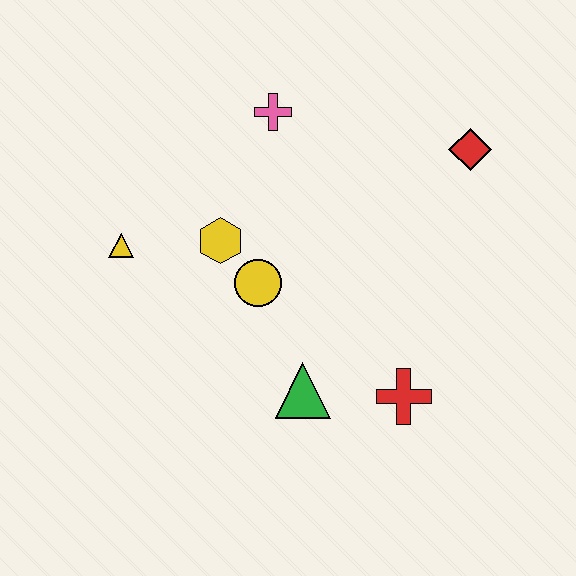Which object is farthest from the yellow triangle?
The red diamond is farthest from the yellow triangle.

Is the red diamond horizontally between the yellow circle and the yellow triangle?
No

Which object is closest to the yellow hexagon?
The yellow circle is closest to the yellow hexagon.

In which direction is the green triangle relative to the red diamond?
The green triangle is below the red diamond.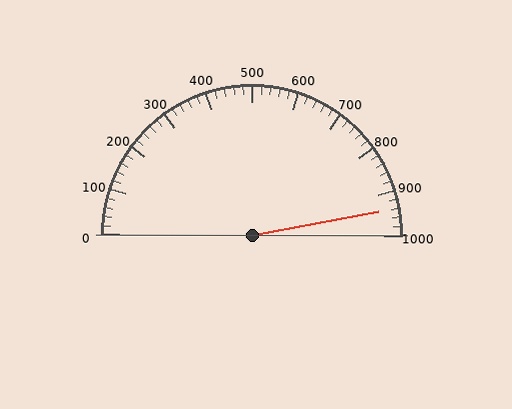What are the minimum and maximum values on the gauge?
The gauge ranges from 0 to 1000.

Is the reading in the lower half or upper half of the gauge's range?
The reading is in the upper half of the range (0 to 1000).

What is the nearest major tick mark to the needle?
The nearest major tick mark is 900.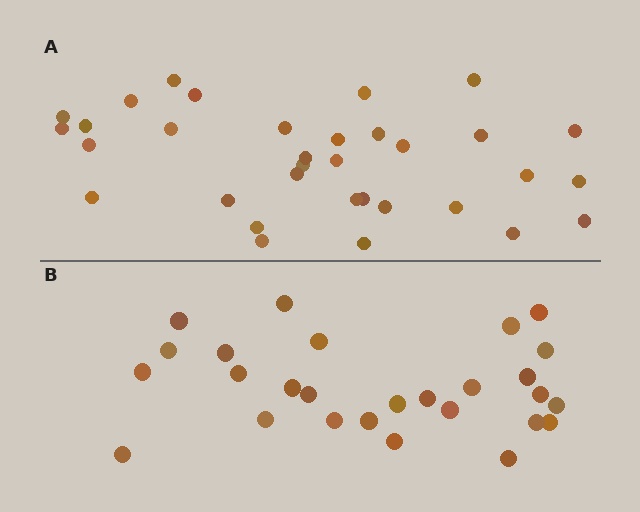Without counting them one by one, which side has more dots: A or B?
Region A (the top region) has more dots.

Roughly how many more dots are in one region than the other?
Region A has about 6 more dots than region B.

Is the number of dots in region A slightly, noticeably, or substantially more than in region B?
Region A has only slightly more — the two regions are fairly close. The ratio is roughly 1.2 to 1.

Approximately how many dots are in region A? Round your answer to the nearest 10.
About 30 dots. (The exact count is 33, which rounds to 30.)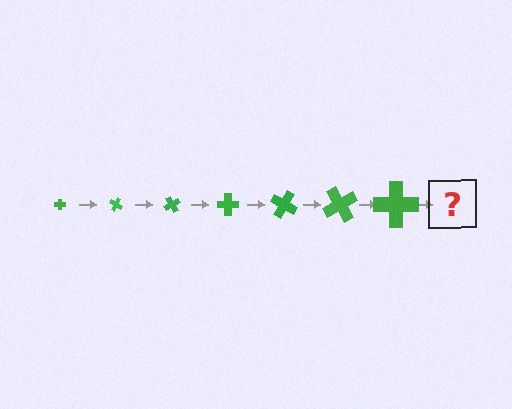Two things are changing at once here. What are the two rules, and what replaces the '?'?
The two rules are that the cross grows larger each step and it rotates 30 degrees each step. The '?' should be a cross, larger than the previous one and rotated 210 degrees from the start.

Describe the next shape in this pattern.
It should be a cross, larger than the previous one and rotated 210 degrees from the start.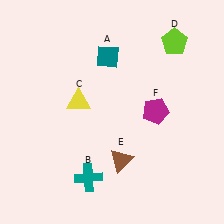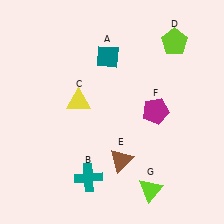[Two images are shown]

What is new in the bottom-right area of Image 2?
A lime triangle (G) was added in the bottom-right area of Image 2.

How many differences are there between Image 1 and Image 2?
There is 1 difference between the two images.